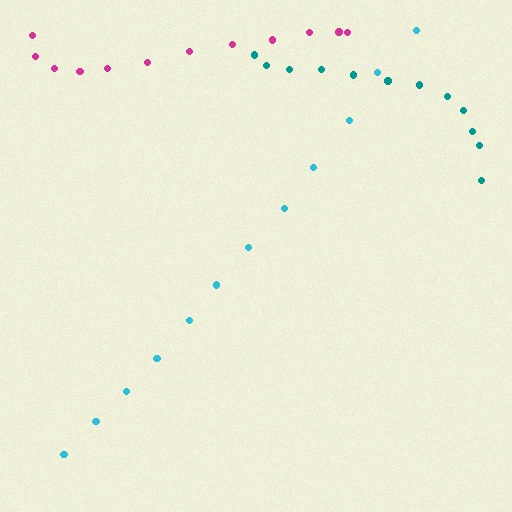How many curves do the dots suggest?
There are 3 distinct paths.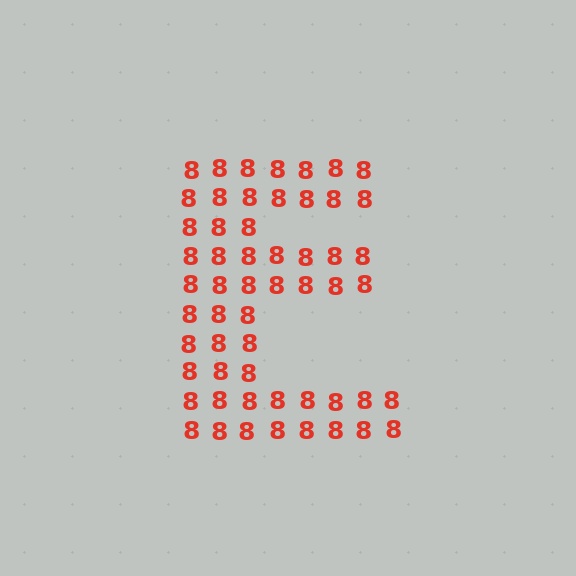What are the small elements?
The small elements are digit 8's.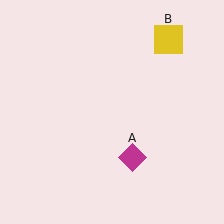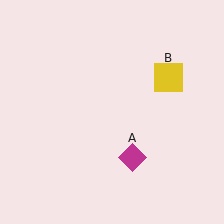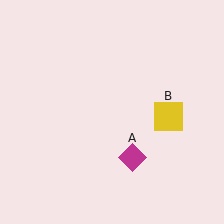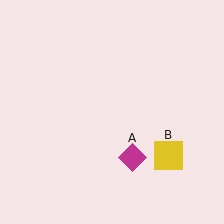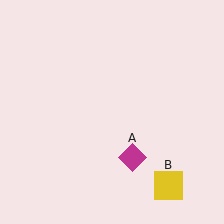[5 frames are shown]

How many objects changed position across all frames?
1 object changed position: yellow square (object B).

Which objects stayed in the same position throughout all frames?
Magenta diamond (object A) remained stationary.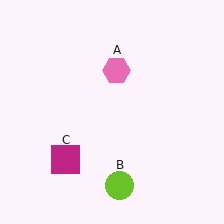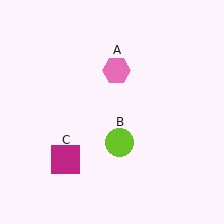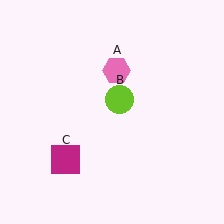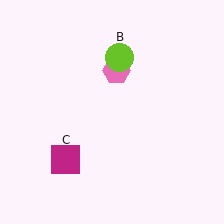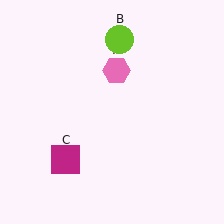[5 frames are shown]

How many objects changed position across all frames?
1 object changed position: lime circle (object B).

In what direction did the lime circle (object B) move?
The lime circle (object B) moved up.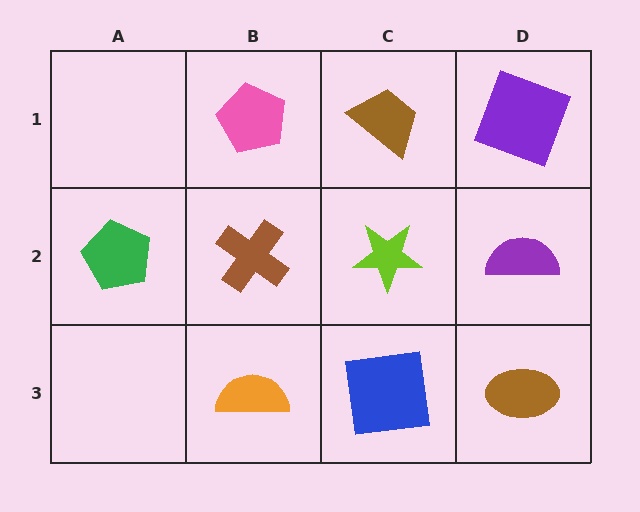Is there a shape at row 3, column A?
No, that cell is empty.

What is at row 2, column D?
A purple semicircle.